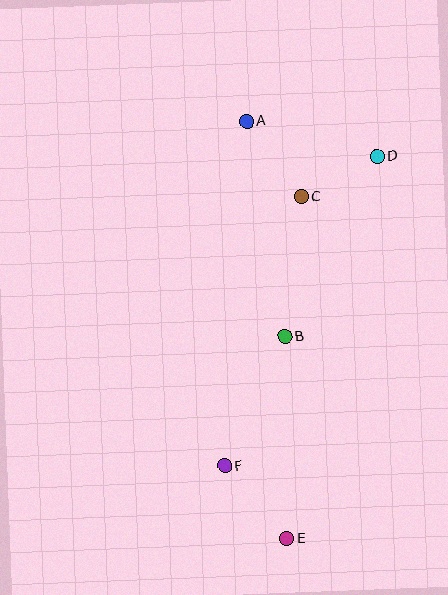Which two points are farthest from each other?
Points A and E are farthest from each other.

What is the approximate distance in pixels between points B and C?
The distance between B and C is approximately 141 pixels.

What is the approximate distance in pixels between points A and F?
The distance between A and F is approximately 345 pixels.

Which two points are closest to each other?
Points C and D are closest to each other.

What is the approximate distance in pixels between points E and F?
The distance between E and F is approximately 95 pixels.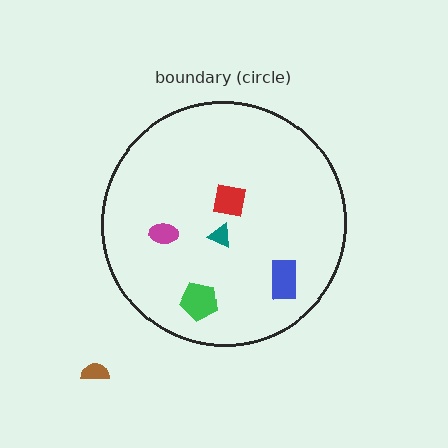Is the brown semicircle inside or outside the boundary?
Outside.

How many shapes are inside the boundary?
5 inside, 1 outside.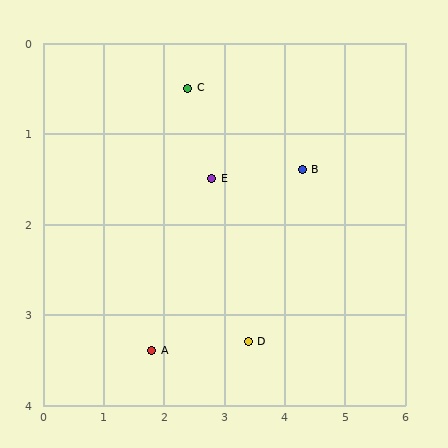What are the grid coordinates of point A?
Point A is at approximately (1.8, 3.4).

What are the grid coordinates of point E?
Point E is at approximately (2.8, 1.5).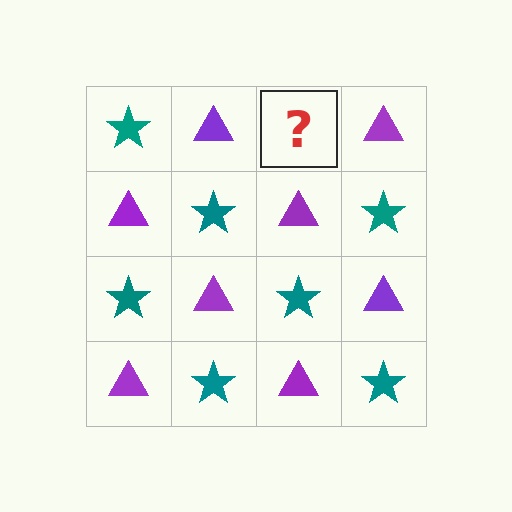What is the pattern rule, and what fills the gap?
The rule is that it alternates teal star and purple triangle in a checkerboard pattern. The gap should be filled with a teal star.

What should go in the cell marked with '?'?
The missing cell should contain a teal star.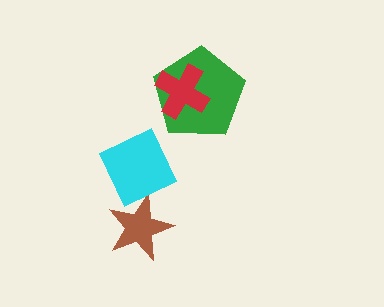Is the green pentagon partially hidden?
Yes, it is partially covered by another shape.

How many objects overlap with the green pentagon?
1 object overlaps with the green pentagon.